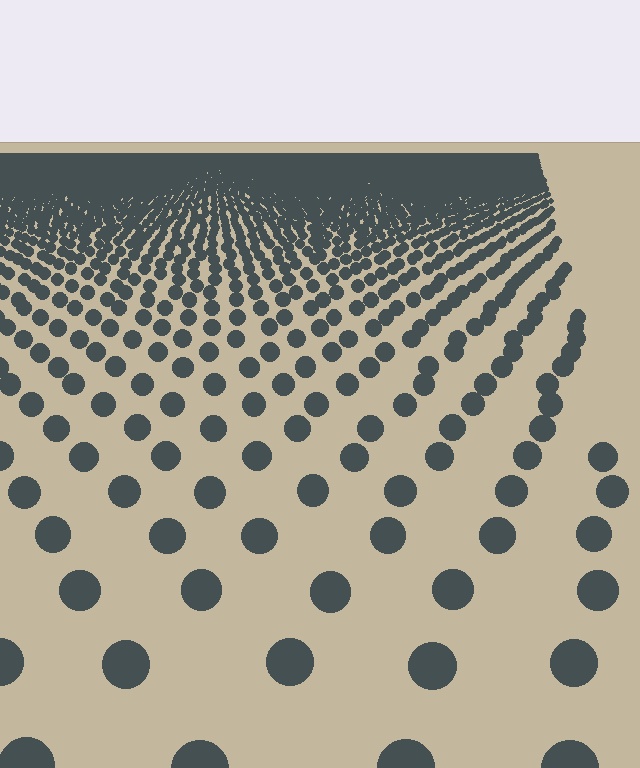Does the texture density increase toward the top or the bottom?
Density increases toward the top.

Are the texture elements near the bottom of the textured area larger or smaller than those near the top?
Larger. Near the bottom, elements are closer to the viewer and appear at a bigger on-screen size.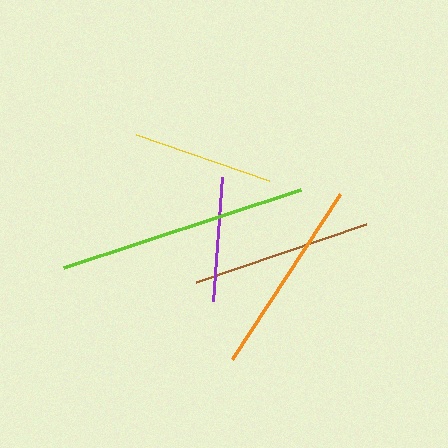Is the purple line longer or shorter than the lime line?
The lime line is longer than the purple line.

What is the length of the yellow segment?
The yellow segment is approximately 141 pixels long.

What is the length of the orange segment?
The orange segment is approximately 197 pixels long.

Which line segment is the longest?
The lime line is the longest at approximately 249 pixels.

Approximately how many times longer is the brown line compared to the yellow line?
The brown line is approximately 1.3 times the length of the yellow line.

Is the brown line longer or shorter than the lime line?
The lime line is longer than the brown line.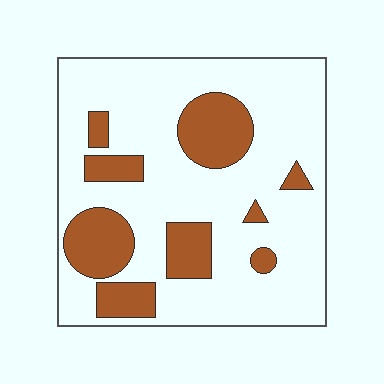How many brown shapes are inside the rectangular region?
9.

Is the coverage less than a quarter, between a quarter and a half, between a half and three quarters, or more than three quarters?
Less than a quarter.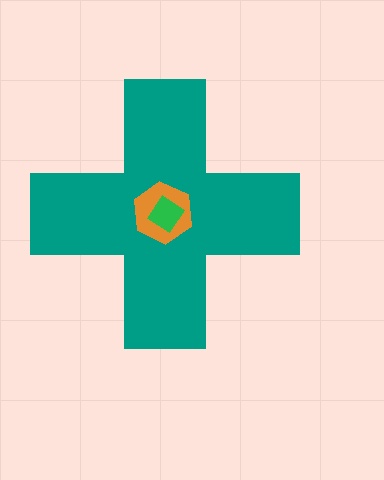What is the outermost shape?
The teal cross.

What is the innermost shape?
The green diamond.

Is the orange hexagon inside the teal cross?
Yes.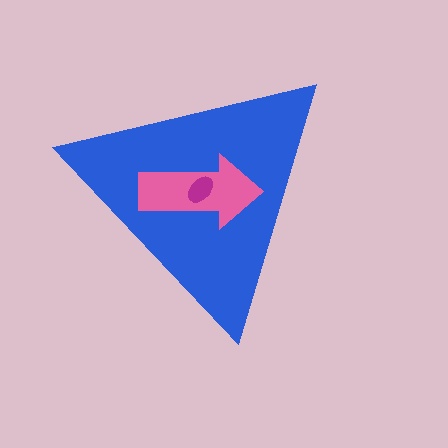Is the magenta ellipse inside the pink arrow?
Yes.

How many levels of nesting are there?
3.